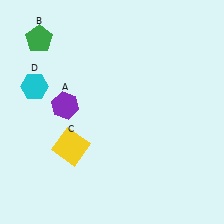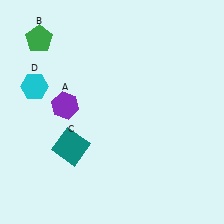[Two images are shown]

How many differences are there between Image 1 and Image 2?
There is 1 difference between the two images.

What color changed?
The square (C) changed from yellow in Image 1 to teal in Image 2.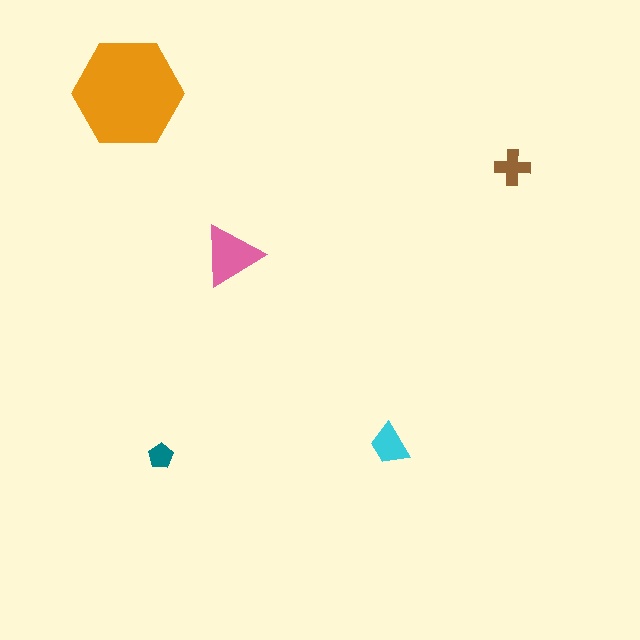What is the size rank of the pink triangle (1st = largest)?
2nd.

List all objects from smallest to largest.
The teal pentagon, the brown cross, the cyan trapezoid, the pink triangle, the orange hexagon.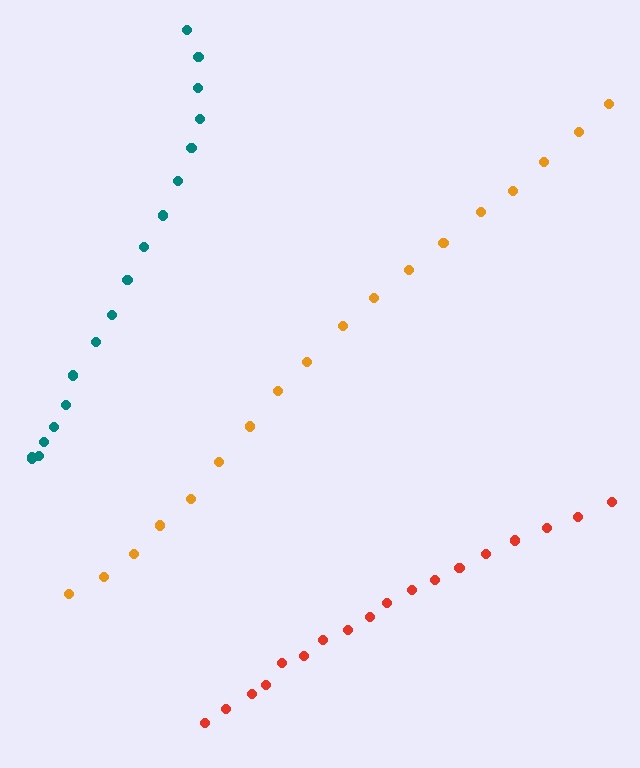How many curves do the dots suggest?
There are 3 distinct paths.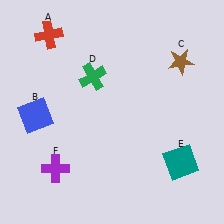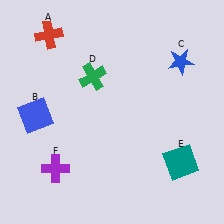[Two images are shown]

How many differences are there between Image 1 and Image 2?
There is 1 difference between the two images.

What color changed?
The star (C) changed from brown in Image 1 to blue in Image 2.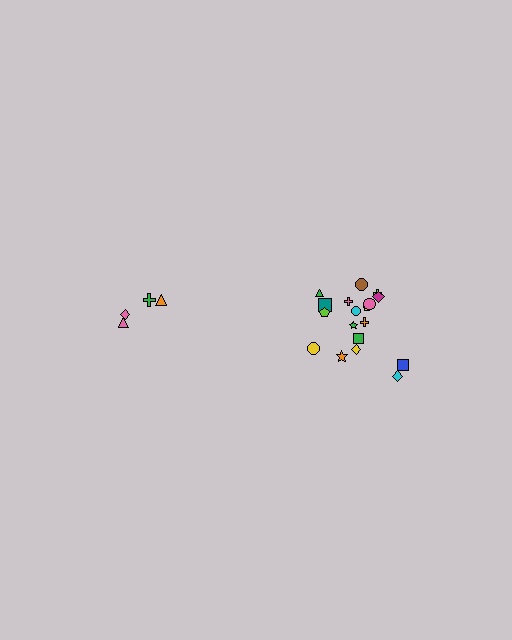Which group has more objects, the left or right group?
The right group.